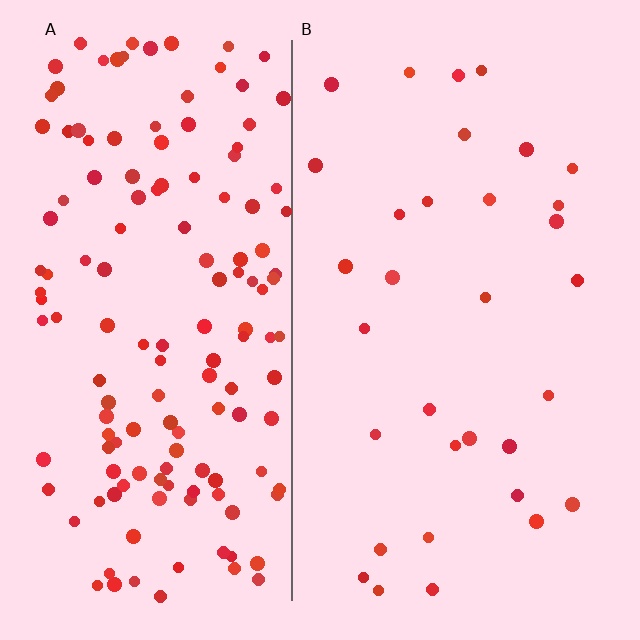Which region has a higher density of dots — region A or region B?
A (the left).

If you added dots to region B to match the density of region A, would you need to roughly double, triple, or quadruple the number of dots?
Approximately quadruple.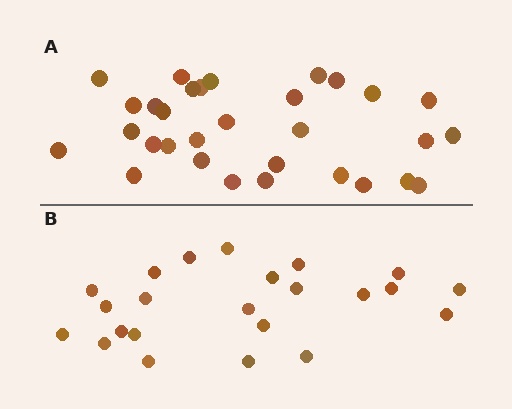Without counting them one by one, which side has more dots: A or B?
Region A (the top region) has more dots.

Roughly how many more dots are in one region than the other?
Region A has roughly 8 or so more dots than region B.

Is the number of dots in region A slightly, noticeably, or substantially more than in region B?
Region A has noticeably more, but not dramatically so. The ratio is roughly 1.3 to 1.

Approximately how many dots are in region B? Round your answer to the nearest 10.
About 20 dots. (The exact count is 23, which rounds to 20.)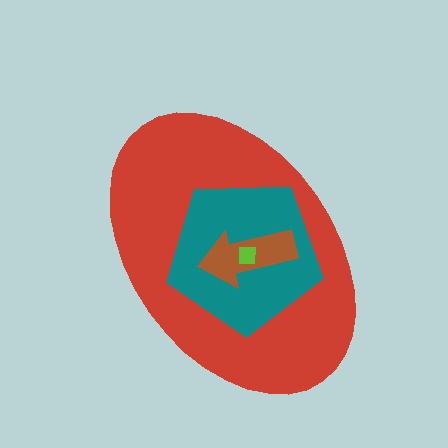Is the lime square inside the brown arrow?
Yes.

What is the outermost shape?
The red ellipse.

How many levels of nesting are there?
4.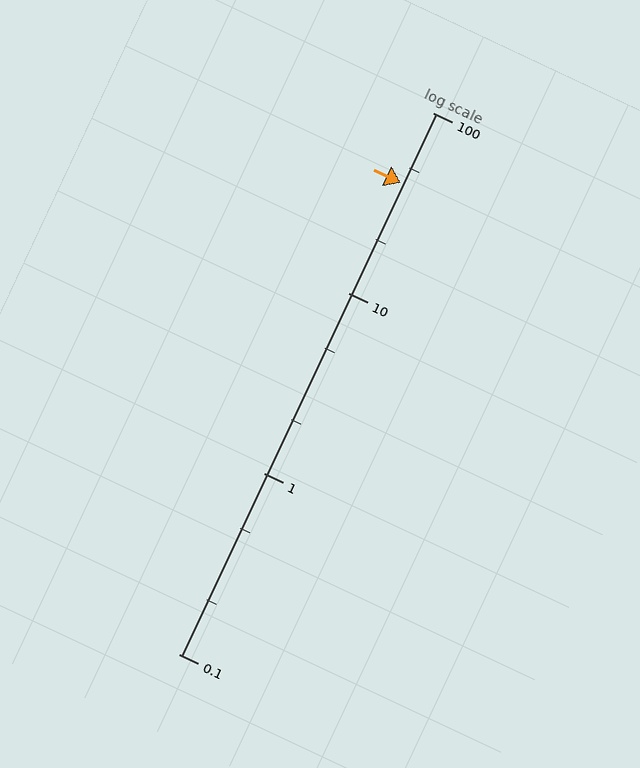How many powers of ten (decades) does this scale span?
The scale spans 3 decades, from 0.1 to 100.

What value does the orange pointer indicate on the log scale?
The pointer indicates approximately 41.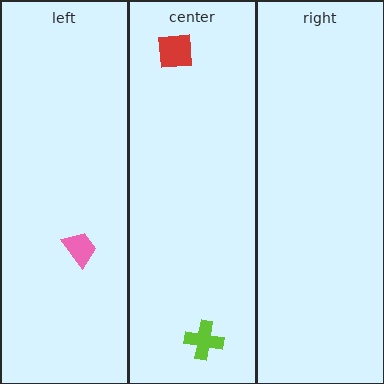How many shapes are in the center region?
2.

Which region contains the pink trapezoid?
The left region.